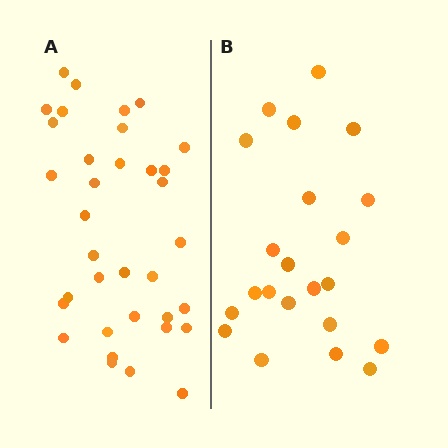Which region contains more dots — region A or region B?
Region A (the left region) has more dots.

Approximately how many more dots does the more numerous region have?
Region A has approximately 15 more dots than region B.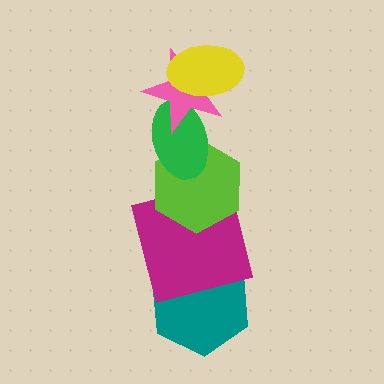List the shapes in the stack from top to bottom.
From top to bottom: the yellow ellipse, the pink star, the green ellipse, the lime hexagon, the magenta square, the teal hexagon.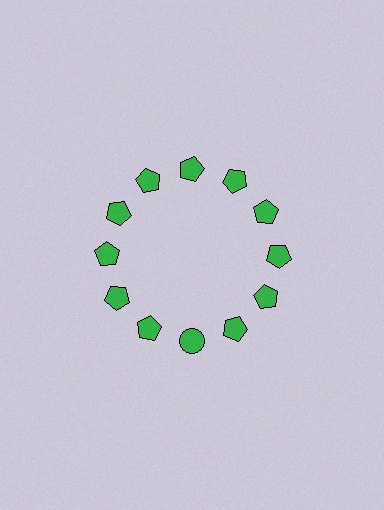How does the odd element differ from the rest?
It has a different shape: circle instead of pentagon.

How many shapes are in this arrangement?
There are 12 shapes arranged in a ring pattern.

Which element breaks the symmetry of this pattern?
The green circle at roughly the 6 o'clock position breaks the symmetry. All other shapes are green pentagons.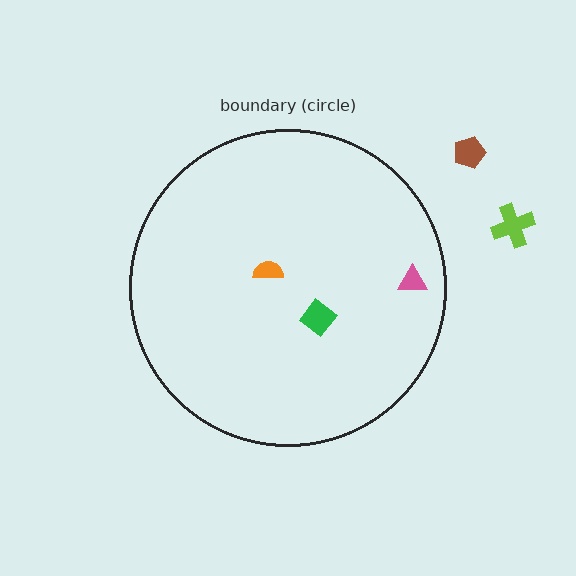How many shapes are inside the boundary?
3 inside, 2 outside.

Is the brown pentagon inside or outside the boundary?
Outside.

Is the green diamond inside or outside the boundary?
Inside.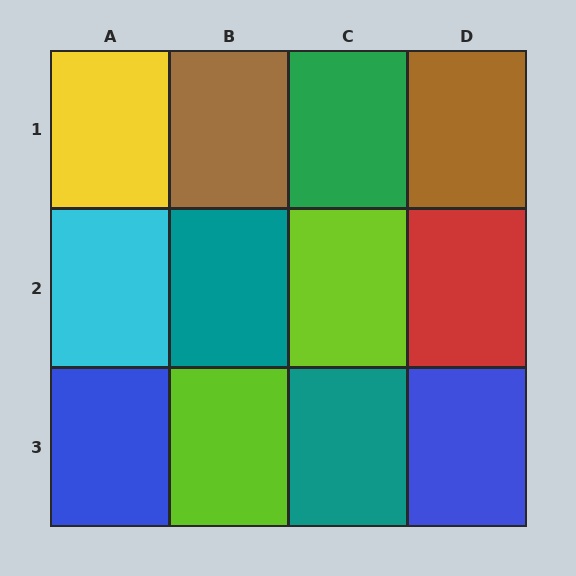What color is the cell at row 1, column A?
Yellow.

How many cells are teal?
2 cells are teal.